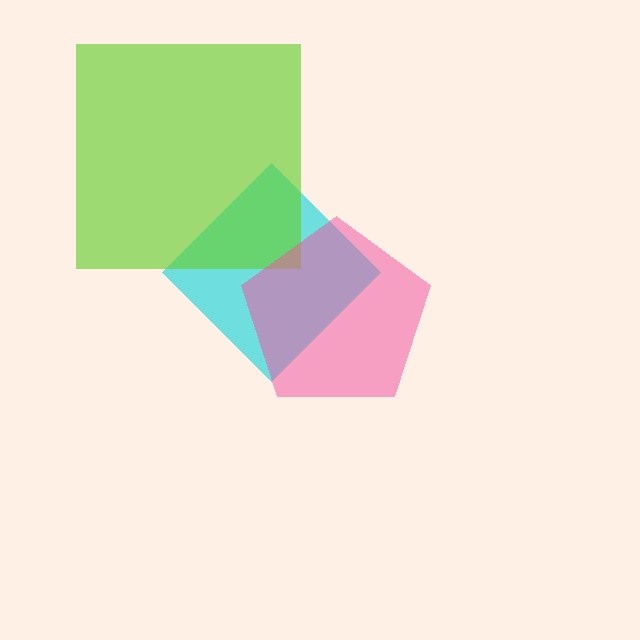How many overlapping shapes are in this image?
There are 3 overlapping shapes in the image.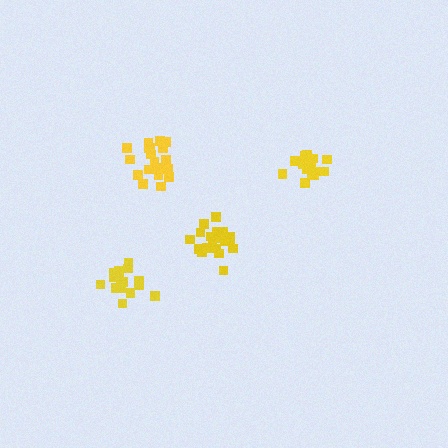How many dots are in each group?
Group 1: 16 dots, Group 2: 21 dots, Group 3: 19 dots, Group 4: 16 dots (72 total).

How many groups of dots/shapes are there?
There are 4 groups.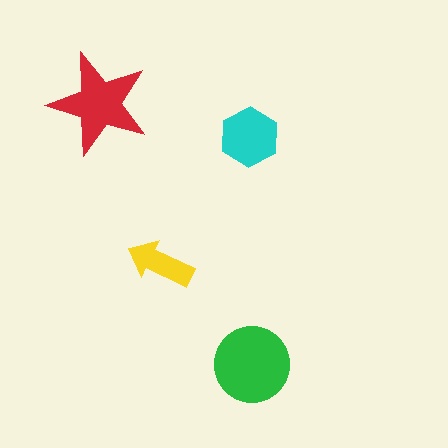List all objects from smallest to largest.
The yellow arrow, the cyan hexagon, the red star, the green circle.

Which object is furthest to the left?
The red star is leftmost.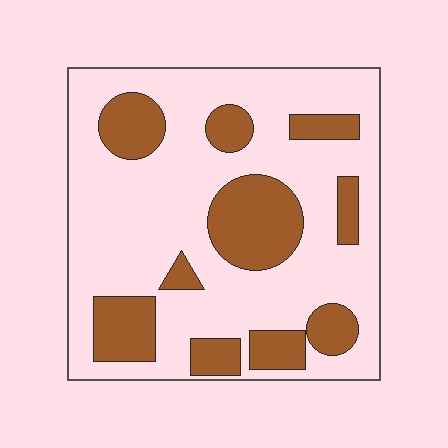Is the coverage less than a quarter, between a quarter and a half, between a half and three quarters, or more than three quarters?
Between a quarter and a half.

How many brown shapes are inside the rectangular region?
10.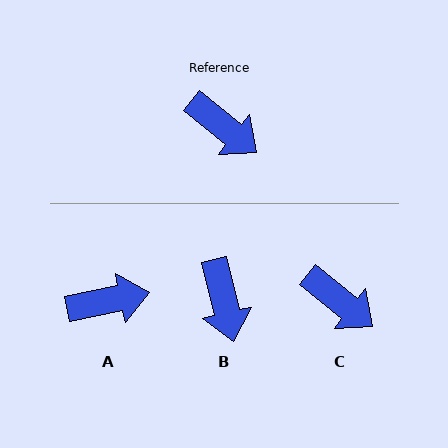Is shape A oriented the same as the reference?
No, it is off by about 50 degrees.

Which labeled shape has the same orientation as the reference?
C.